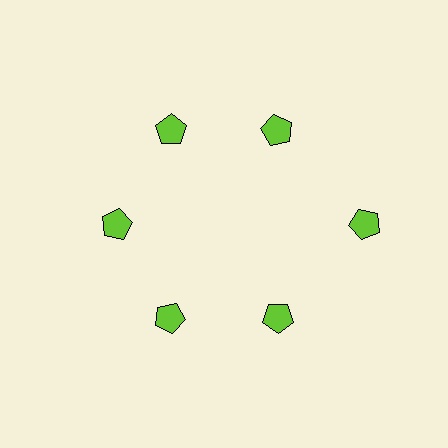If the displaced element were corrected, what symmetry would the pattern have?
It would have 6-fold rotational symmetry — the pattern would map onto itself every 60 degrees.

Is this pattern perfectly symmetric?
No. The 6 lime pentagons are arranged in a ring, but one element near the 3 o'clock position is pushed outward from the center, breaking the 6-fold rotational symmetry.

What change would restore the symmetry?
The symmetry would be restored by moving it inward, back onto the ring so that all 6 pentagons sit at equal angles and equal distance from the center.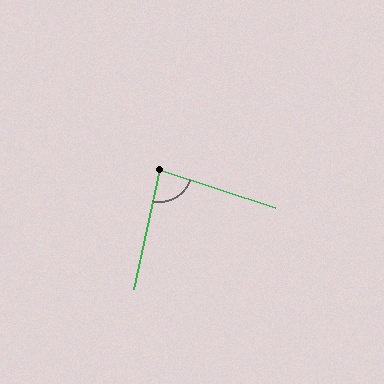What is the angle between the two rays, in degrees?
Approximately 84 degrees.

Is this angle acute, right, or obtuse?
It is acute.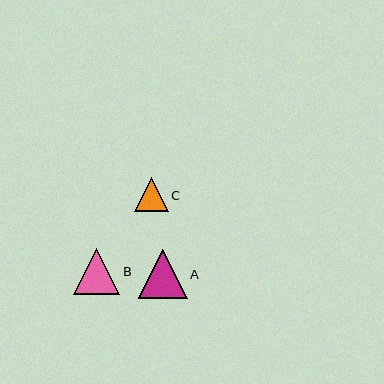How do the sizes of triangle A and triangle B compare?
Triangle A and triangle B are approximately the same size.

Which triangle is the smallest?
Triangle C is the smallest with a size of approximately 34 pixels.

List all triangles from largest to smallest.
From largest to smallest: A, B, C.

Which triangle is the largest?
Triangle A is the largest with a size of approximately 49 pixels.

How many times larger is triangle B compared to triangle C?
Triangle B is approximately 1.4 times the size of triangle C.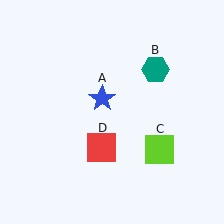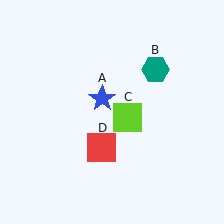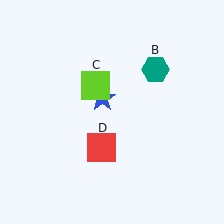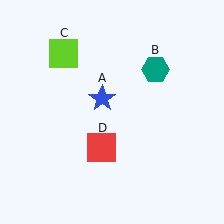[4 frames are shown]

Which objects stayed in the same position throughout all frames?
Blue star (object A) and teal hexagon (object B) and red square (object D) remained stationary.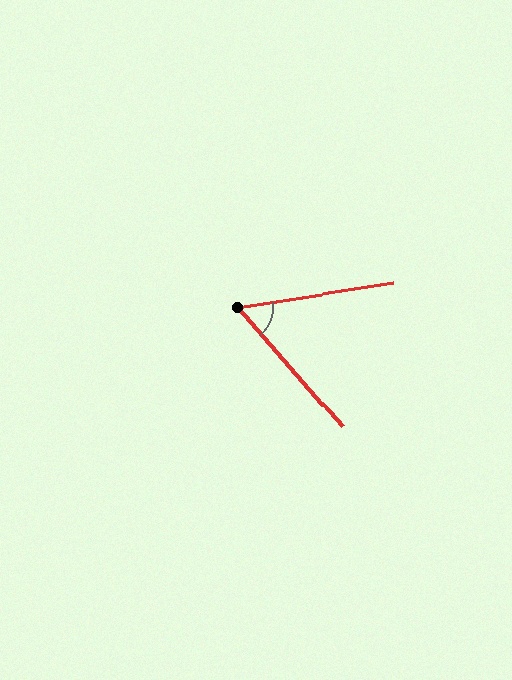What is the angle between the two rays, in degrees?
Approximately 58 degrees.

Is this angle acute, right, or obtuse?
It is acute.